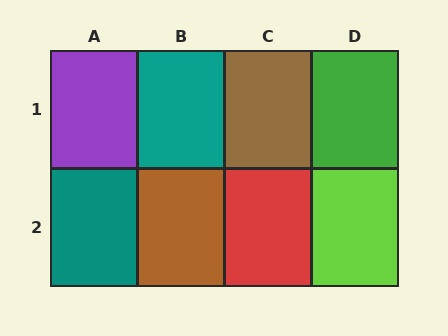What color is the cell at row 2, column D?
Lime.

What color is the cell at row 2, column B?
Brown.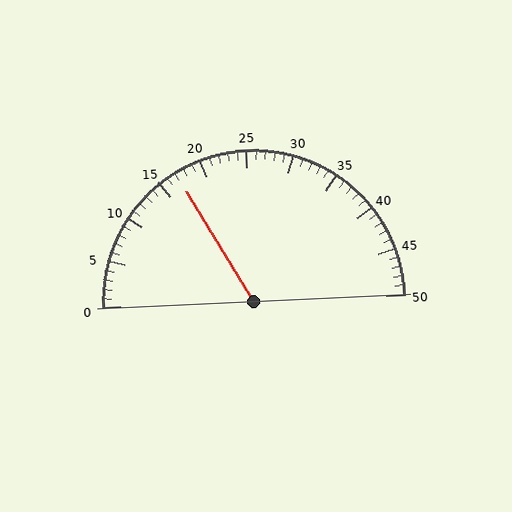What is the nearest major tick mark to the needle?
The nearest major tick mark is 15.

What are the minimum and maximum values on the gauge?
The gauge ranges from 0 to 50.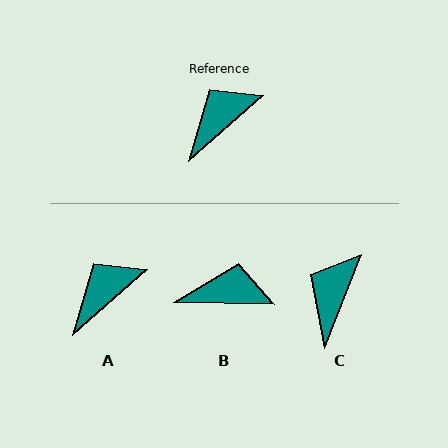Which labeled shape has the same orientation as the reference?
A.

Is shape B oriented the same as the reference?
No, it is off by about 43 degrees.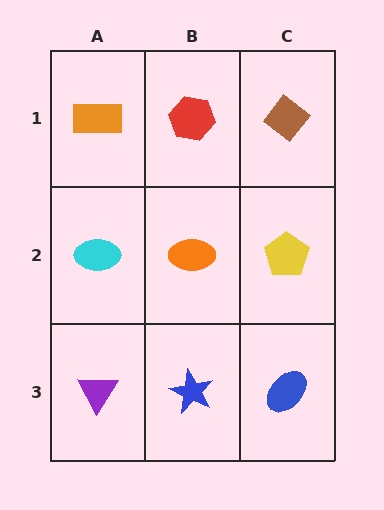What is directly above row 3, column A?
A cyan ellipse.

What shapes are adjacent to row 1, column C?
A yellow pentagon (row 2, column C), a red hexagon (row 1, column B).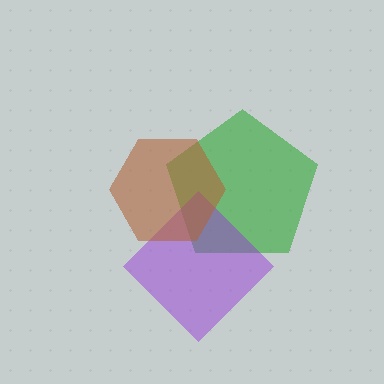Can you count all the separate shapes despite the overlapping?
Yes, there are 3 separate shapes.